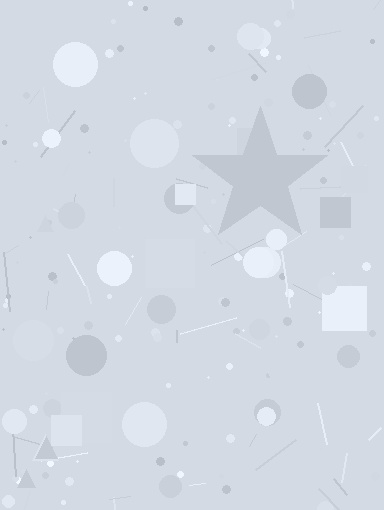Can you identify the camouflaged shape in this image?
The camouflaged shape is a star.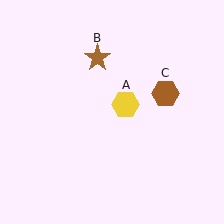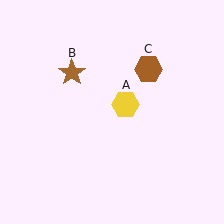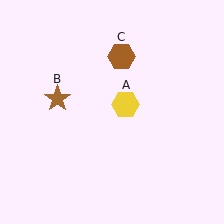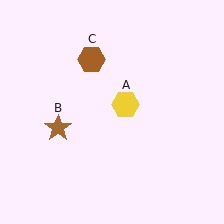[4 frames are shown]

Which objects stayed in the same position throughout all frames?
Yellow hexagon (object A) remained stationary.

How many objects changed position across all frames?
2 objects changed position: brown star (object B), brown hexagon (object C).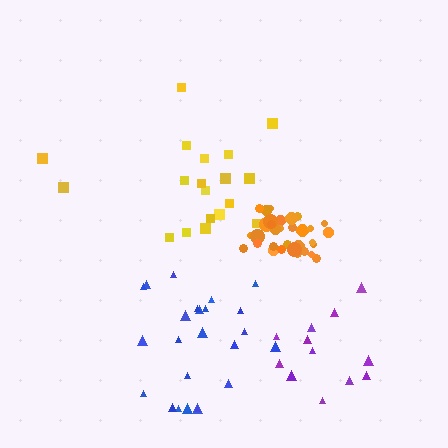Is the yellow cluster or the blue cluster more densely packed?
Blue.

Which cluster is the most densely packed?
Orange.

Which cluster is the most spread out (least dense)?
Purple.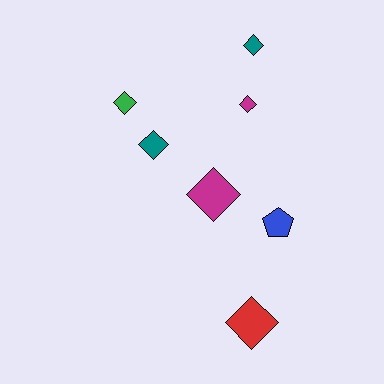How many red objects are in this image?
There is 1 red object.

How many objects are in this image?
There are 7 objects.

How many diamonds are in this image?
There are 6 diamonds.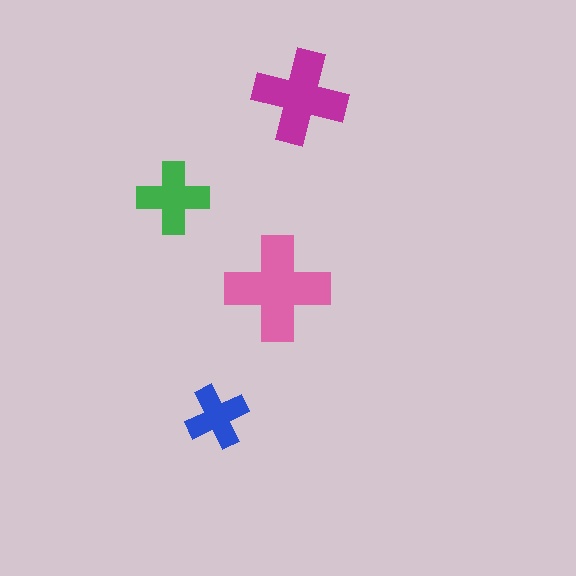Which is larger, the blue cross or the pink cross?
The pink one.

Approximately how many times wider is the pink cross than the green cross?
About 1.5 times wider.